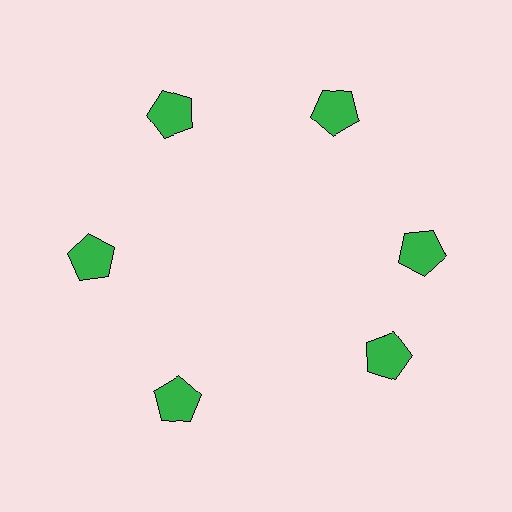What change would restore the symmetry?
The symmetry would be restored by rotating it back into even spacing with its neighbors so that all 6 pentagons sit at equal angles and equal distance from the center.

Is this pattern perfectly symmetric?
No. The 6 green pentagons are arranged in a ring, but one element near the 5 o'clock position is rotated out of alignment along the ring, breaking the 6-fold rotational symmetry.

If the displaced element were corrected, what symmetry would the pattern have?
It would have 6-fold rotational symmetry — the pattern would map onto itself every 60 degrees.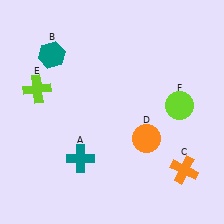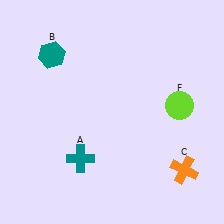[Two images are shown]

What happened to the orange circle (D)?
The orange circle (D) was removed in Image 2. It was in the bottom-right area of Image 1.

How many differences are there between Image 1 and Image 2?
There are 2 differences between the two images.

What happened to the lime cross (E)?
The lime cross (E) was removed in Image 2. It was in the top-left area of Image 1.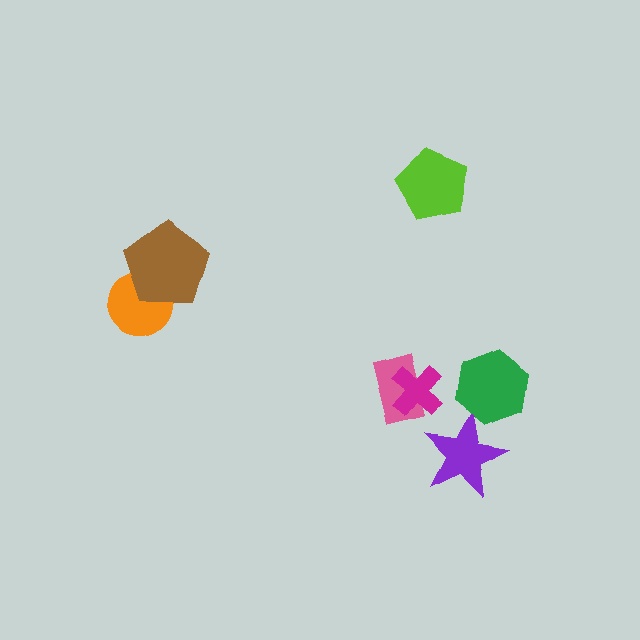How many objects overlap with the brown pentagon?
1 object overlaps with the brown pentagon.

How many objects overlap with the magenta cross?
1 object overlaps with the magenta cross.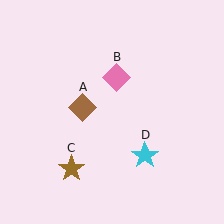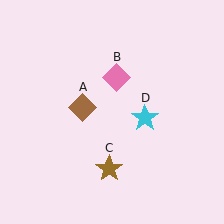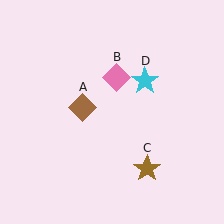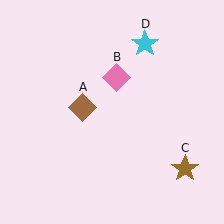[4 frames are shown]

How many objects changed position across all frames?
2 objects changed position: brown star (object C), cyan star (object D).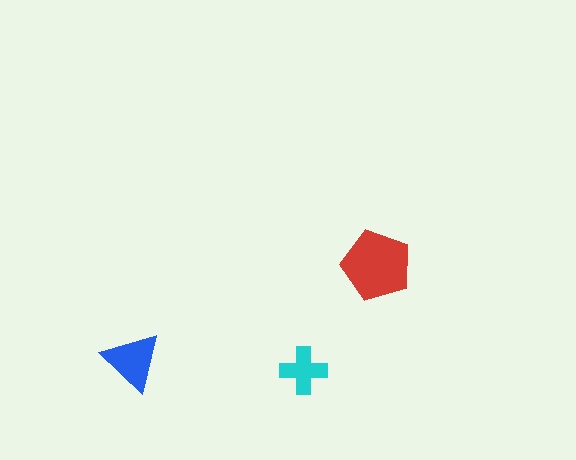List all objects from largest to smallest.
The red pentagon, the blue triangle, the cyan cross.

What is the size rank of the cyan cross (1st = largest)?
3rd.